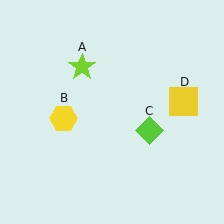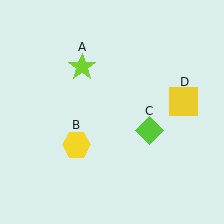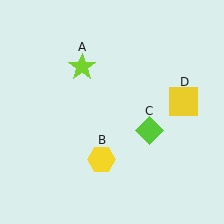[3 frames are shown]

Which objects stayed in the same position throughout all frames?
Lime star (object A) and lime diamond (object C) and yellow square (object D) remained stationary.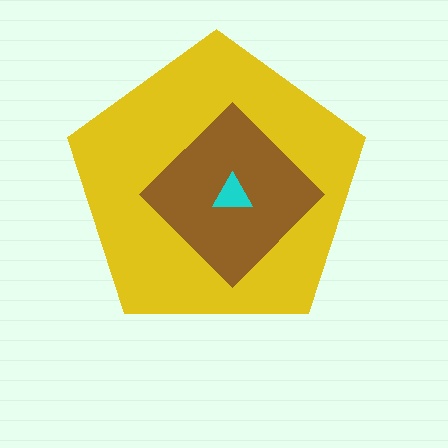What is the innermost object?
The cyan triangle.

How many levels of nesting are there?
3.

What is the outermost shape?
The yellow pentagon.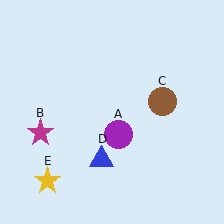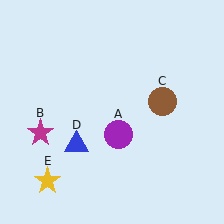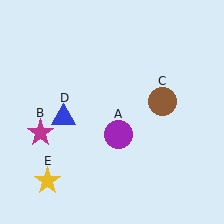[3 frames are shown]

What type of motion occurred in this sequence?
The blue triangle (object D) rotated clockwise around the center of the scene.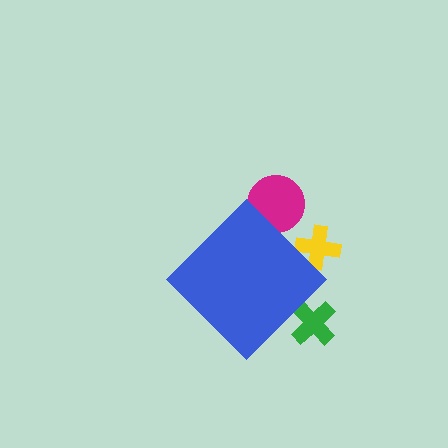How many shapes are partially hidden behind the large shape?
3 shapes are partially hidden.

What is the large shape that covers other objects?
A blue diamond.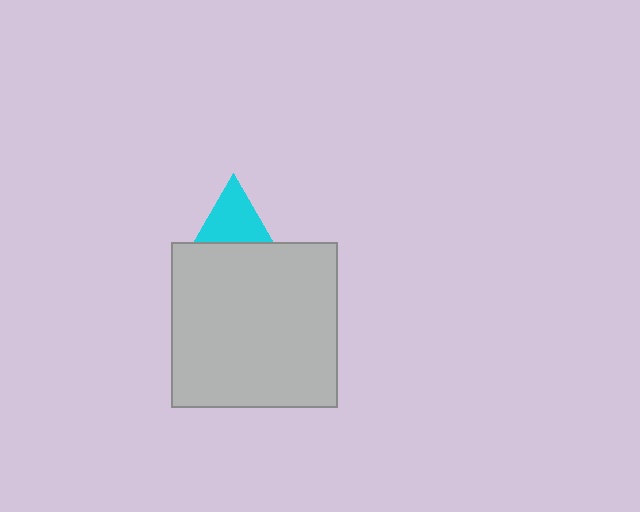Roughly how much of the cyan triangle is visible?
A small part of it is visible (roughly 43%).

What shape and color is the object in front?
The object in front is a light gray square.